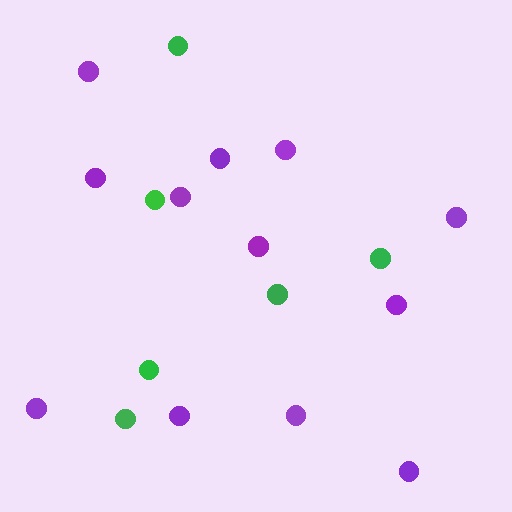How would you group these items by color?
There are 2 groups: one group of green circles (6) and one group of purple circles (12).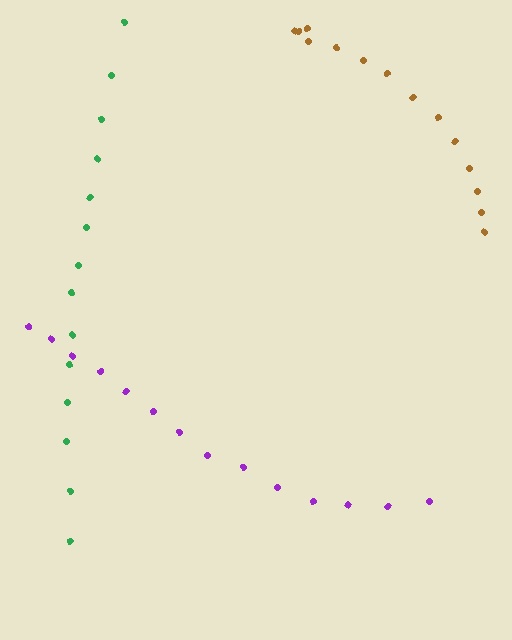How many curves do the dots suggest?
There are 3 distinct paths.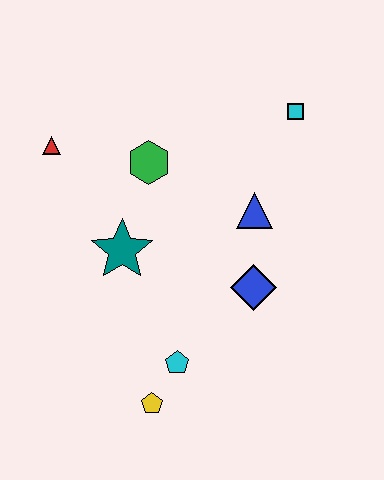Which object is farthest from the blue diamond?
The red triangle is farthest from the blue diamond.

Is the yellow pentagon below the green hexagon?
Yes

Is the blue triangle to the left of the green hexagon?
No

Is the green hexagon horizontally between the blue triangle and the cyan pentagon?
No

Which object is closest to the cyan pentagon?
The yellow pentagon is closest to the cyan pentagon.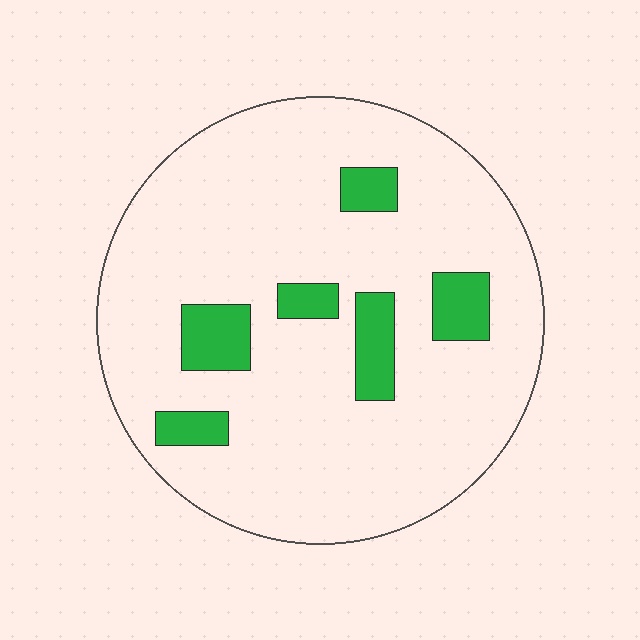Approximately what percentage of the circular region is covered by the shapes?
Approximately 15%.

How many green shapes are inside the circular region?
6.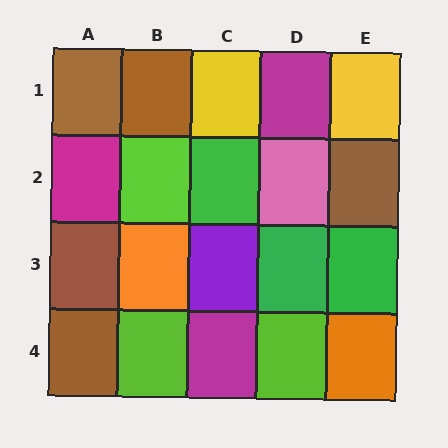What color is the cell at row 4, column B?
Lime.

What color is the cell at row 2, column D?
Pink.